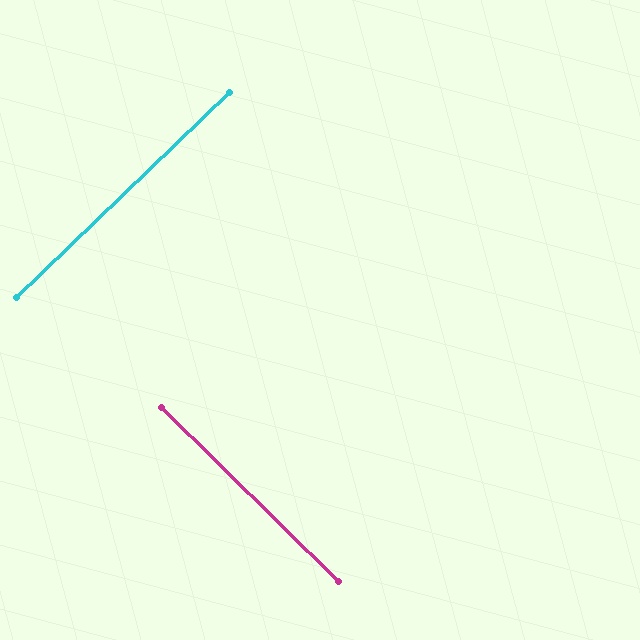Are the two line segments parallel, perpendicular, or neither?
Perpendicular — they meet at approximately 88°.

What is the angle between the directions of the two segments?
Approximately 88 degrees.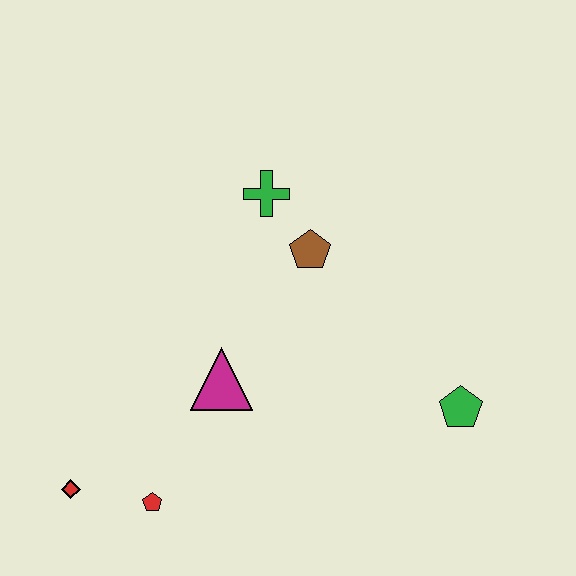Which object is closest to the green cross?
The brown pentagon is closest to the green cross.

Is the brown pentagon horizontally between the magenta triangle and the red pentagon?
No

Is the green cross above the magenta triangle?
Yes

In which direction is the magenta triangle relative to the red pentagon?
The magenta triangle is above the red pentagon.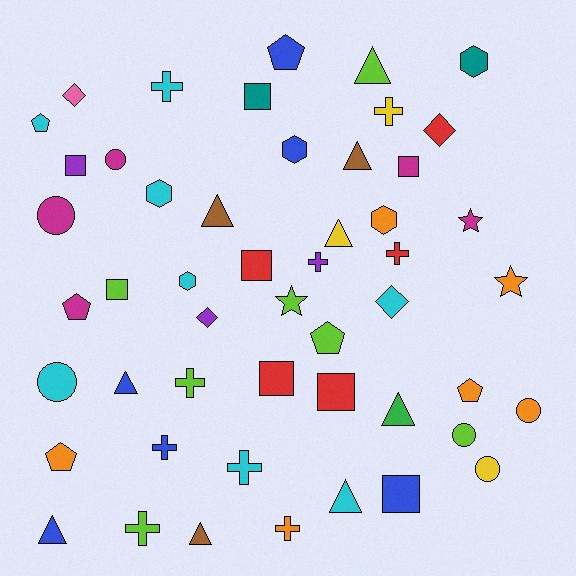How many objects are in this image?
There are 50 objects.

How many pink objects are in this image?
There is 1 pink object.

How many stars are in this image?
There are 3 stars.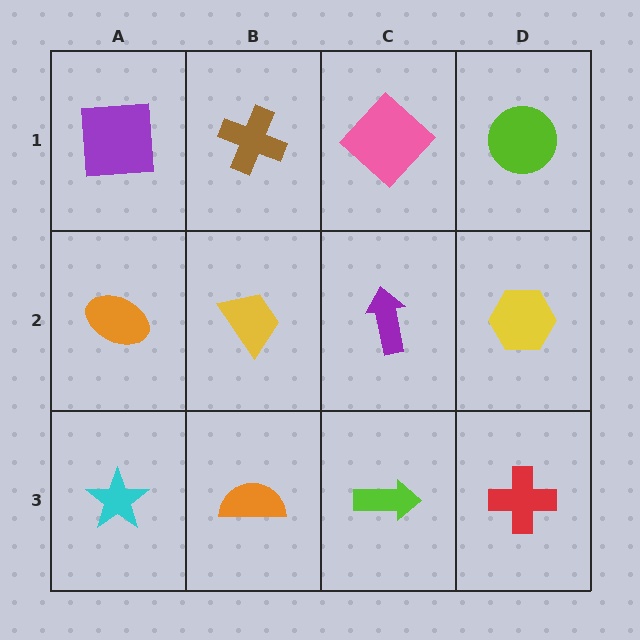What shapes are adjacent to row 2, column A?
A purple square (row 1, column A), a cyan star (row 3, column A), a yellow trapezoid (row 2, column B).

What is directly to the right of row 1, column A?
A brown cross.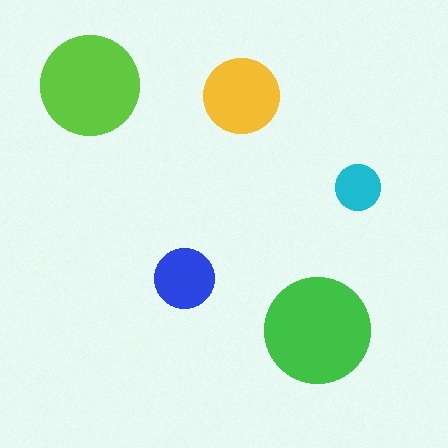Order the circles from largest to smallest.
the green one, the lime one, the yellow one, the blue one, the cyan one.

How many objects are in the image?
There are 5 objects in the image.